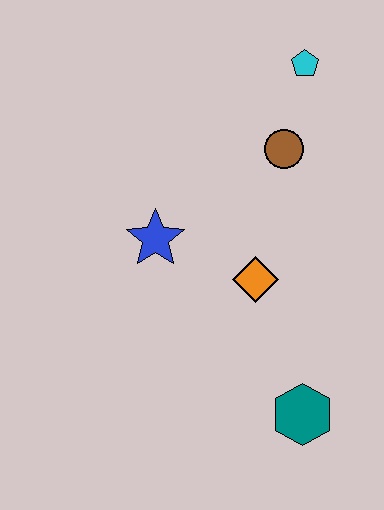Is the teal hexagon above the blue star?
No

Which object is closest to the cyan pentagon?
The brown circle is closest to the cyan pentagon.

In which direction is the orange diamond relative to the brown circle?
The orange diamond is below the brown circle.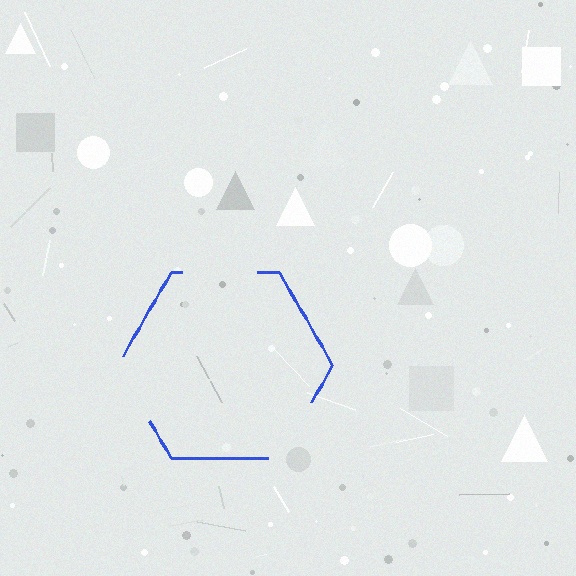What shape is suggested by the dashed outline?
The dashed outline suggests a hexagon.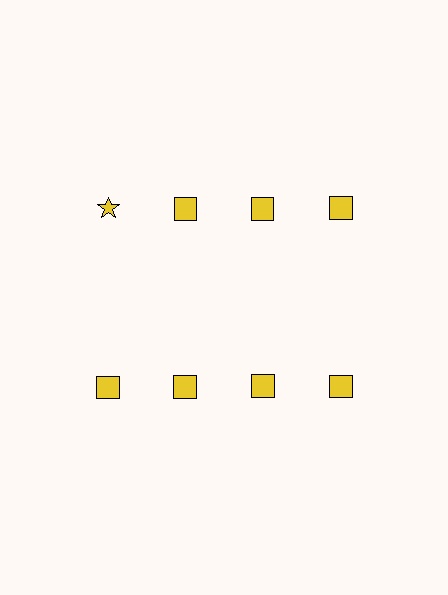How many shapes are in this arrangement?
There are 8 shapes arranged in a grid pattern.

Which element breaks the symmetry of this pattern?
The yellow star in the top row, leftmost column breaks the symmetry. All other shapes are yellow squares.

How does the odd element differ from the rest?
It has a different shape: star instead of square.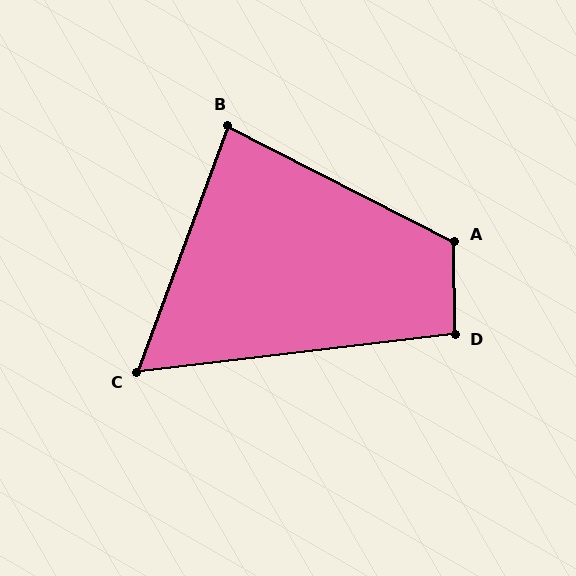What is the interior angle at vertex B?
Approximately 83 degrees (acute).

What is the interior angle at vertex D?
Approximately 97 degrees (obtuse).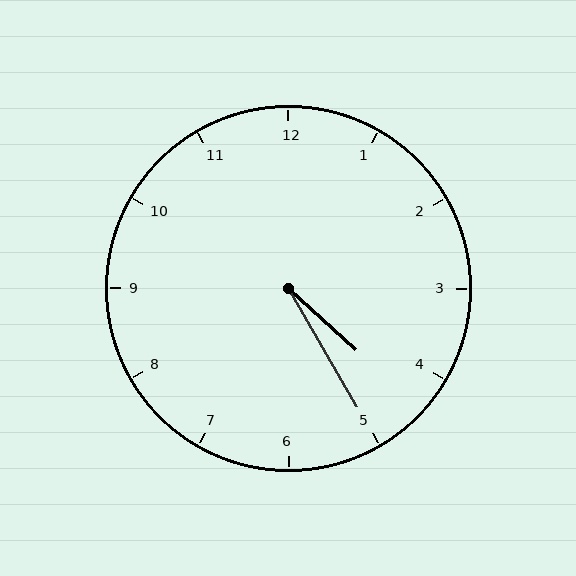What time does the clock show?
4:25.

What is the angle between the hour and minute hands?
Approximately 18 degrees.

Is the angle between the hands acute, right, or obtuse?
It is acute.